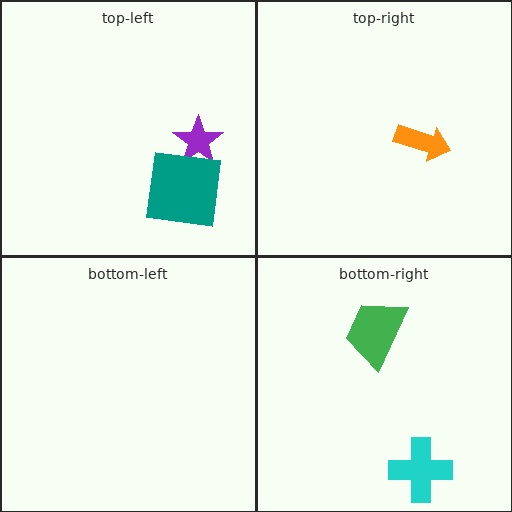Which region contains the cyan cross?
The bottom-right region.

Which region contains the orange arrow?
The top-right region.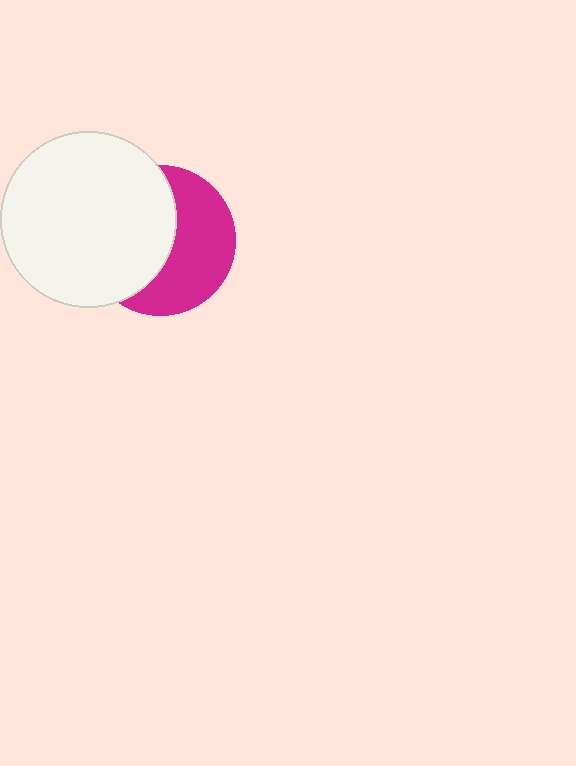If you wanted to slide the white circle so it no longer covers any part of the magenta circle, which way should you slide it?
Slide it left — that is the most direct way to separate the two shapes.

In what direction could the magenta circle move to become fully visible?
The magenta circle could move right. That would shift it out from behind the white circle entirely.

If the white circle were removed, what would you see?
You would see the complete magenta circle.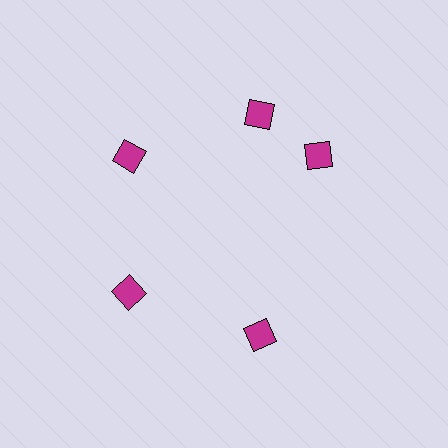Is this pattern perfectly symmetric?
No. The 5 magenta diamonds are arranged in a ring, but one element near the 3 o'clock position is rotated out of alignment along the ring, breaking the 5-fold rotational symmetry.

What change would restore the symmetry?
The symmetry would be restored by rotating it back into even spacing with its neighbors so that all 5 diamonds sit at equal angles and equal distance from the center.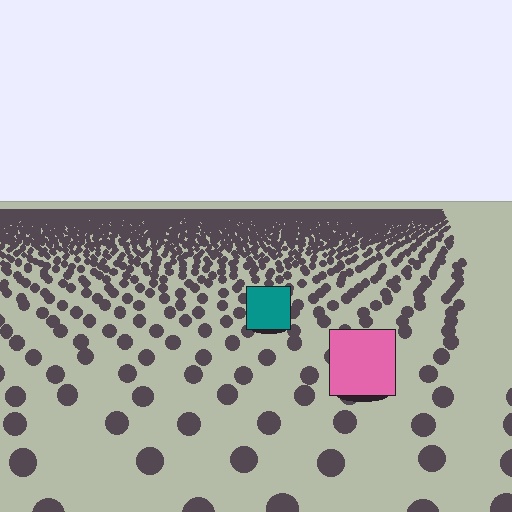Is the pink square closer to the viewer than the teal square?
Yes. The pink square is closer — you can tell from the texture gradient: the ground texture is coarser near it.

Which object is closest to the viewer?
The pink square is closest. The texture marks near it are larger and more spread out.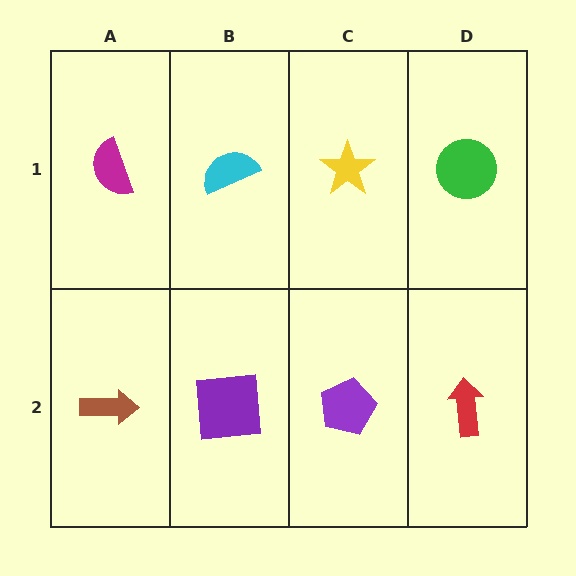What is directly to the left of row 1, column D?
A yellow star.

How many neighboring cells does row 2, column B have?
3.